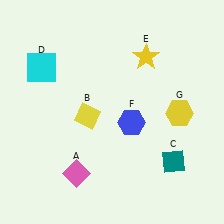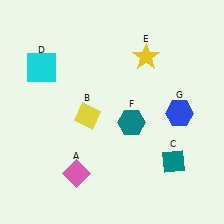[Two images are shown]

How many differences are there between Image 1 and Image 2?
There are 2 differences between the two images.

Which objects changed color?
F changed from blue to teal. G changed from yellow to blue.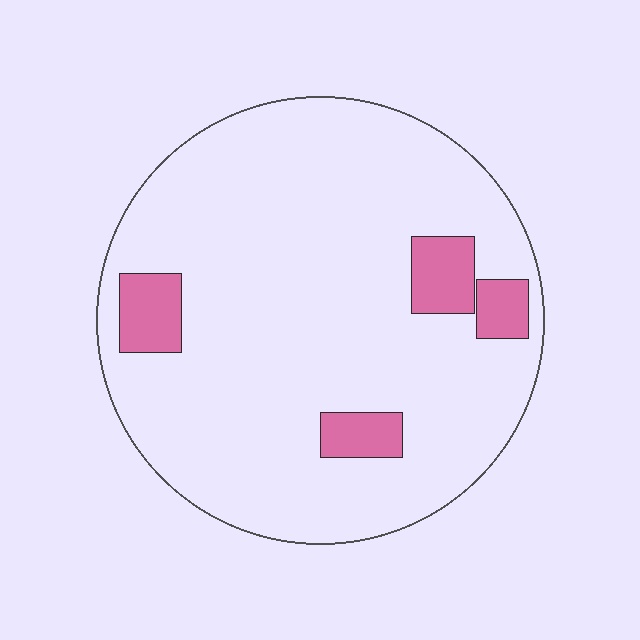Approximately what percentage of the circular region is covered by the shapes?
Approximately 10%.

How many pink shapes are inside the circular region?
4.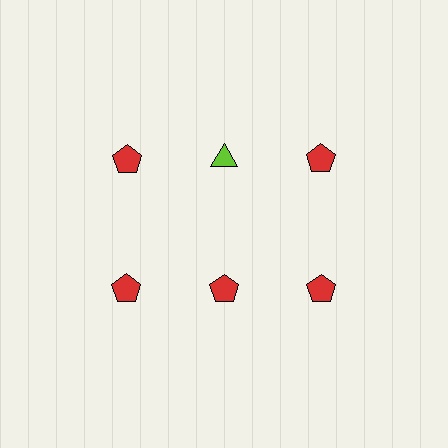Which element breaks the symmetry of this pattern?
The lime triangle in the top row, second from left column breaks the symmetry. All other shapes are red pentagons.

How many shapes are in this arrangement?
There are 6 shapes arranged in a grid pattern.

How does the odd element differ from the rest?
It differs in both color (lime instead of red) and shape (triangle instead of pentagon).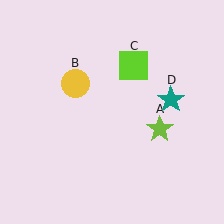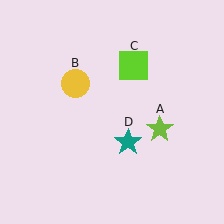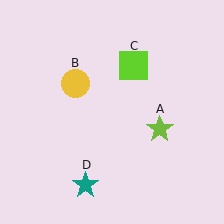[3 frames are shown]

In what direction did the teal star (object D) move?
The teal star (object D) moved down and to the left.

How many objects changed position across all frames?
1 object changed position: teal star (object D).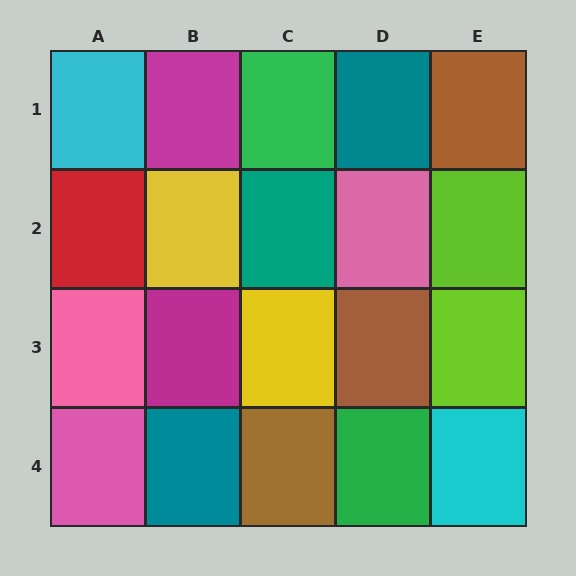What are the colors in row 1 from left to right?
Cyan, magenta, green, teal, brown.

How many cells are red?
1 cell is red.